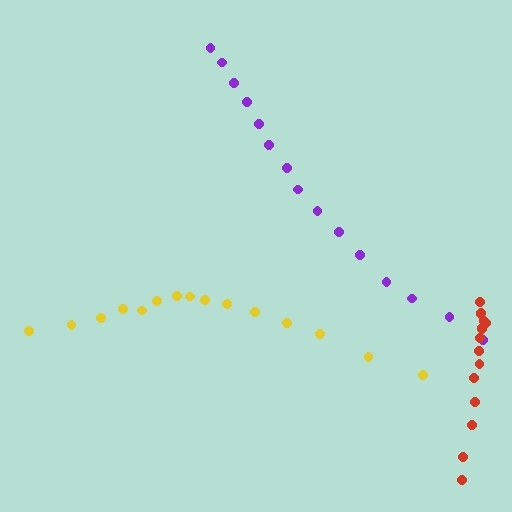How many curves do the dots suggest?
There are 3 distinct paths.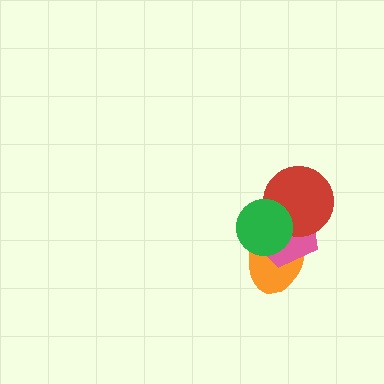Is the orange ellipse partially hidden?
Yes, it is partially covered by another shape.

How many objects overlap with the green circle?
3 objects overlap with the green circle.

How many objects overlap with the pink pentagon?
3 objects overlap with the pink pentagon.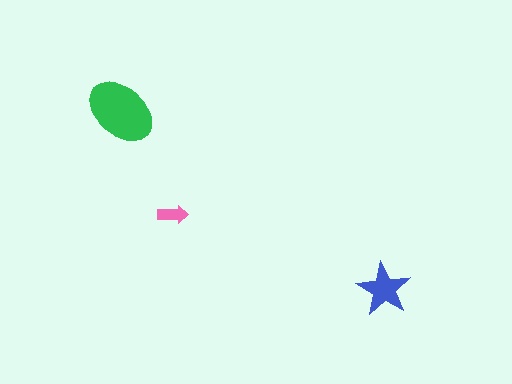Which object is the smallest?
The pink arrow.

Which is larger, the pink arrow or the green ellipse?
The green ellipse.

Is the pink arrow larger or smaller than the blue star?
Smaller.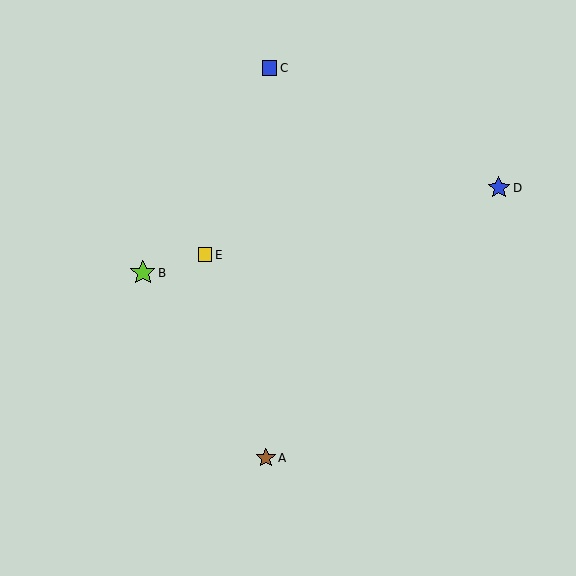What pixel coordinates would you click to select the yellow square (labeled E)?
Click at (205, 255) to select the yellow square E.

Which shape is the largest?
The lime star (labeled B) is the largest.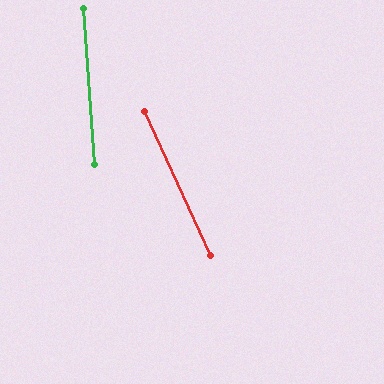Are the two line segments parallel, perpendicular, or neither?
Neither parallel nor perpendicular — they differ by about 21°.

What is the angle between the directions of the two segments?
Approximately 21 degrees.